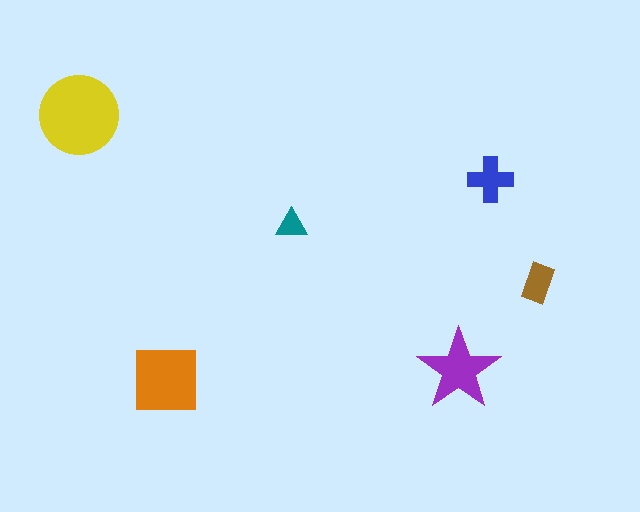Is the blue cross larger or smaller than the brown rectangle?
Larger.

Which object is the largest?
The yellow circle.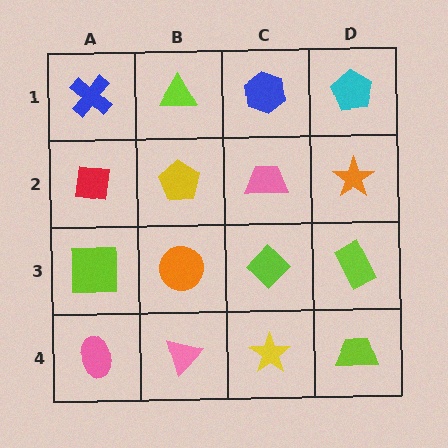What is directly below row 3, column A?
A pink ellipse.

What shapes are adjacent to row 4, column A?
A lime square (row 3, column A), a pink triangle (row 4, column B).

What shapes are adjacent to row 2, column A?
A blue cross (row 1, column A), a lime square (row 3, column A), a yellow pentagon (row 2, column B).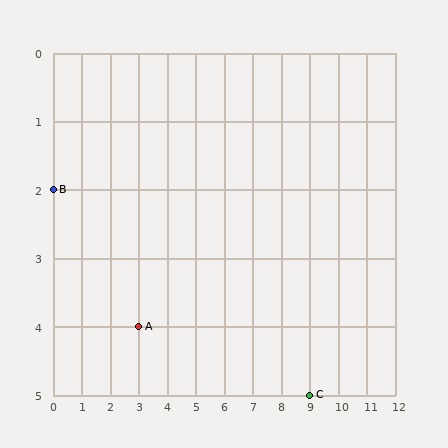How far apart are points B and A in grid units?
Points B and A are 3 columns and 2 rows apart (about 3.6 grid units diagonally).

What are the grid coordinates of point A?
Point A is at grid coordinates (3, 4).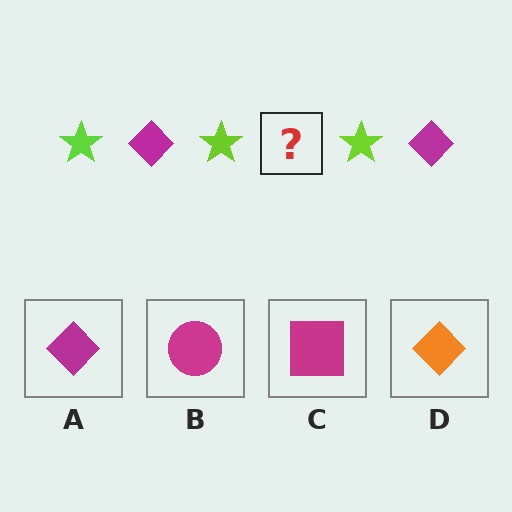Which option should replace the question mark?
Option A.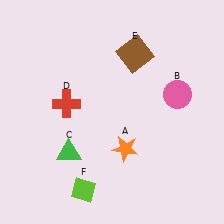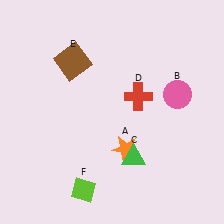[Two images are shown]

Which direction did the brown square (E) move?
The brown square (E) moved left.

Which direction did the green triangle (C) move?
The green triangle (C) moved right.